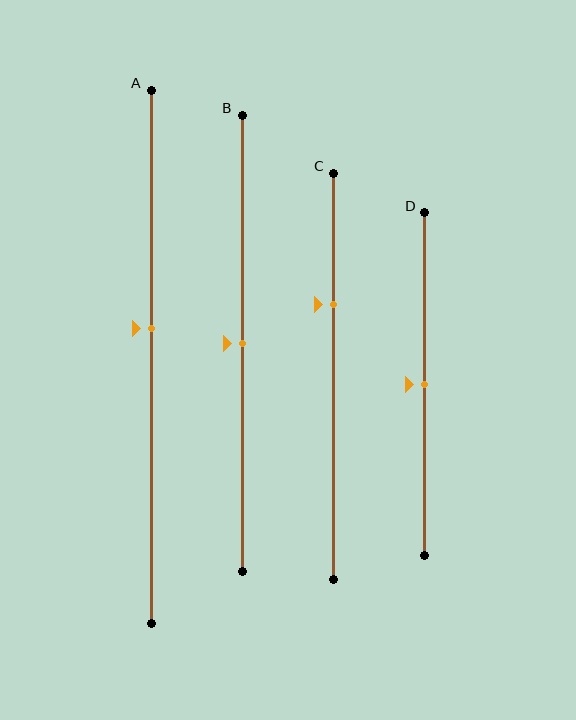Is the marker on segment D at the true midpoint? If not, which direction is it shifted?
Yes, the marker on segment D is at the true midpoint.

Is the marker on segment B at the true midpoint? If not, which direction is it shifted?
Yes, the marker on segment B is at the true midpoint.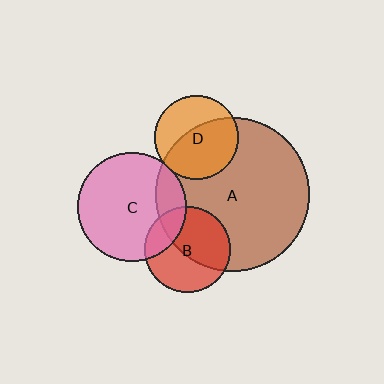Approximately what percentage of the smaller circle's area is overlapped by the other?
Approximately 55%.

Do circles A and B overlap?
Yes.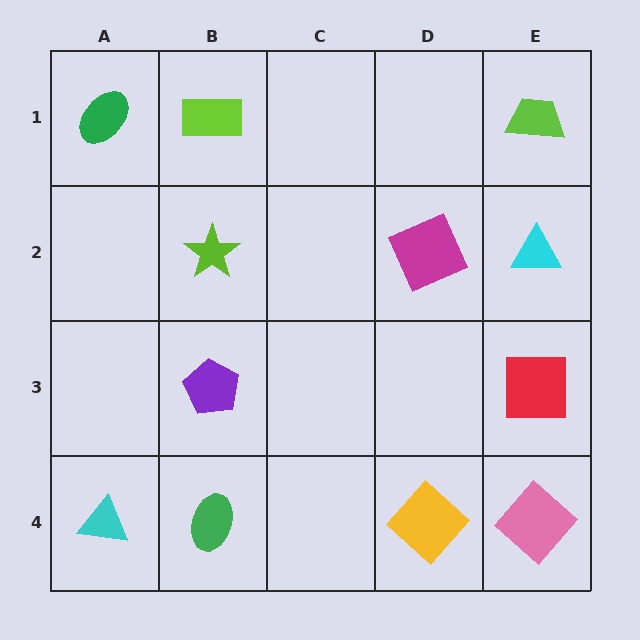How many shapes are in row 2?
3 shapes.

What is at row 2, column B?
A lime star.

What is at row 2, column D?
A magenta square.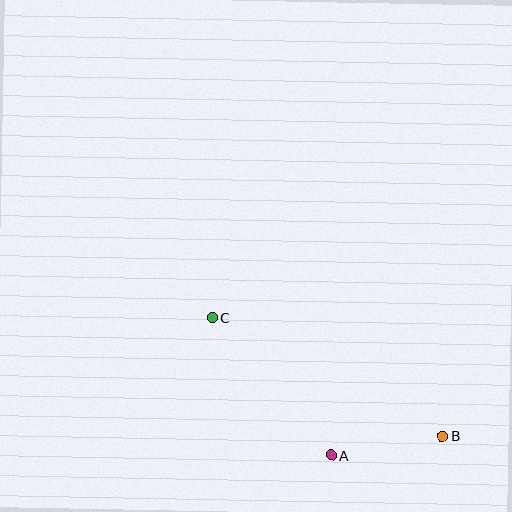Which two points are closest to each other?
Points A and B are closest to each other.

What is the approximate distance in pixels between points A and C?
The distance between A and C is approximately 182 pixels.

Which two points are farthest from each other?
Points B and C are farthest from each other.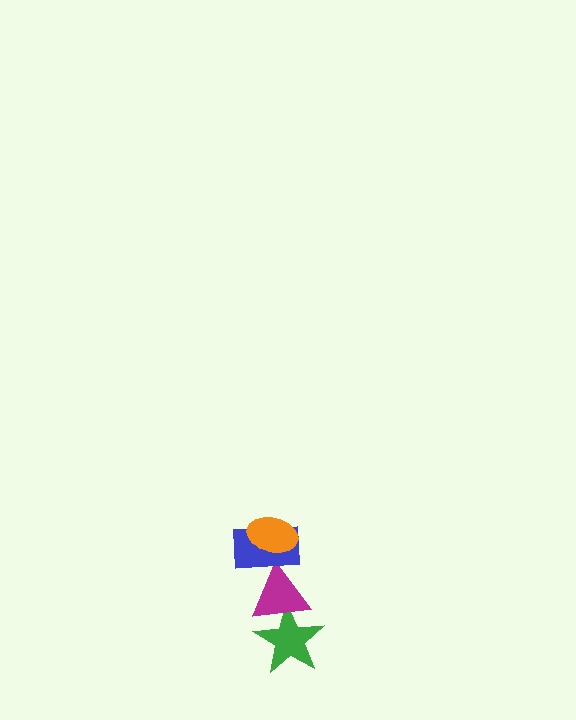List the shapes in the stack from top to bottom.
From top to bottom: the orange ellipse, the blue rectangle, the magenta triangle, the green star.